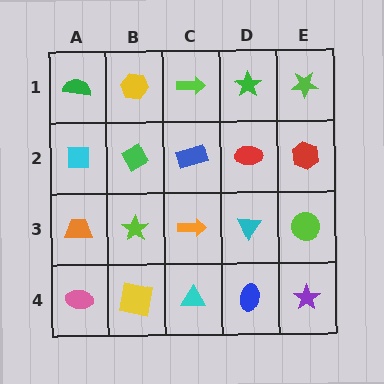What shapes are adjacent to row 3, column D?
A red ellipse (row 2, column D), a blue ellipse (row 4, column D), an orange arrow (row 3, column C), a lime circle (row 3, column E).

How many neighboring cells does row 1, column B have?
3.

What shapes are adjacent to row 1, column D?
A red ellipse (row 2, column D), a lime arrow (row 1, column C), a lime star (row 1, column E).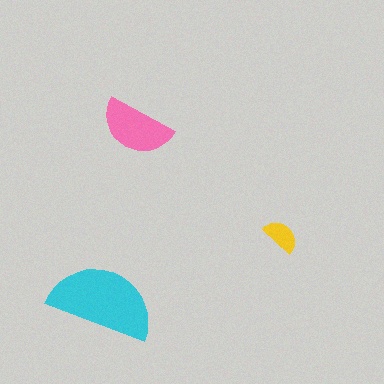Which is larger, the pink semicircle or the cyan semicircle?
The cyan one.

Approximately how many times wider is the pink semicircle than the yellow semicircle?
About 2 times wider.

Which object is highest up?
The pink semicircle is topmost.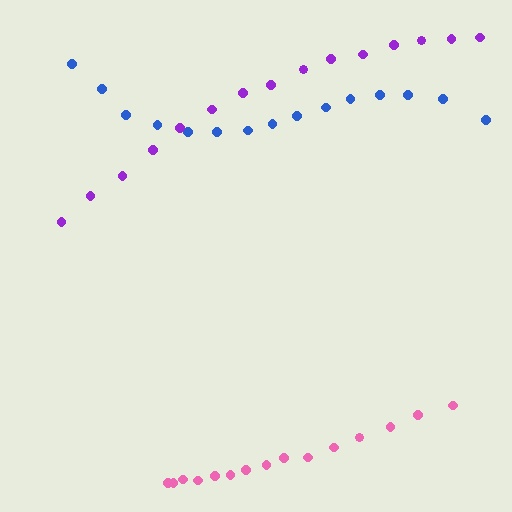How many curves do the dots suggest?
There are 3 distinct paths.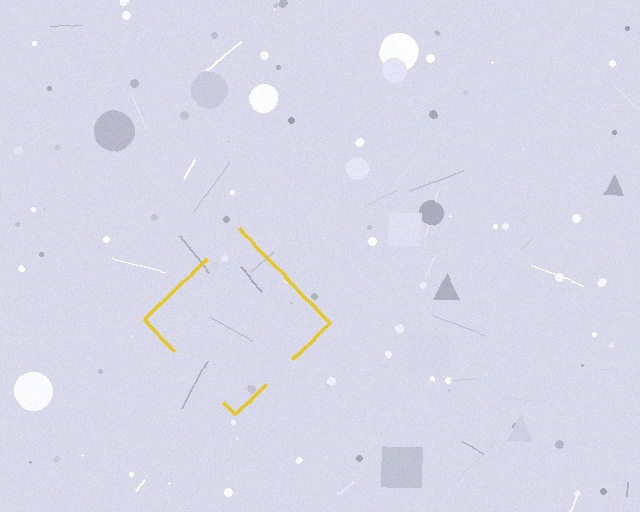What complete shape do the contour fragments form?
The contour fragments form a diamond.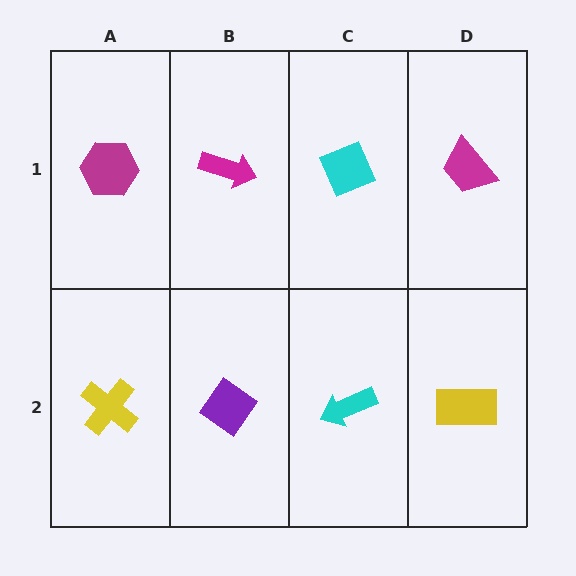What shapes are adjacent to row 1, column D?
A yellow rectangle (row 2, column D), a cyan diamond (row 1, column C).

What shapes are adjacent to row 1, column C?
A cyan arrow (row 2, column C), a magenta arrow (row 1, column B), a magenta trapezoid (row 1, column D).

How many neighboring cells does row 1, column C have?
3.